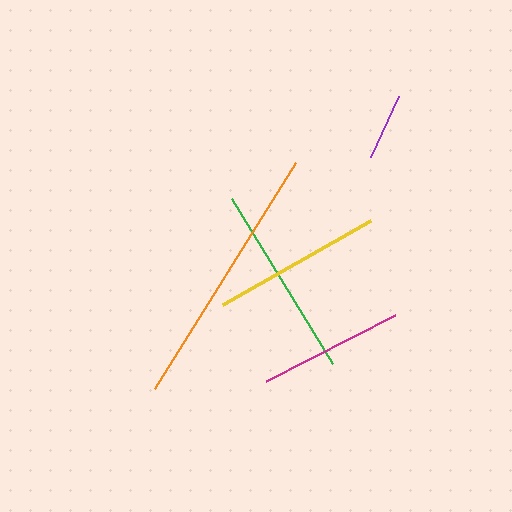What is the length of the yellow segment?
The yellow segment is approximately 170 pixels long.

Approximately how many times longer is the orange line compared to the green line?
The orange line is approximately 1.4 times the length of the green line.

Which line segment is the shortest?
The purple line is the shortest at approximately 67 pixels.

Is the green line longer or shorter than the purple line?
The green line is longer than the purple line.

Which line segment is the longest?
The orange line is the longest at approximately 266 pixels.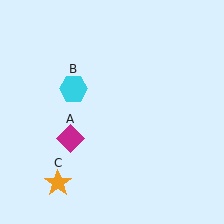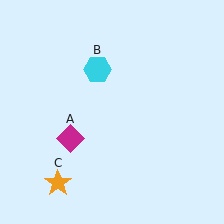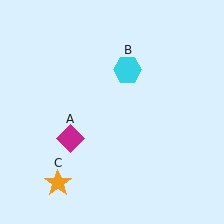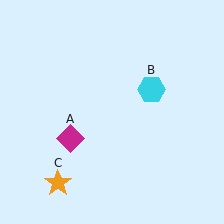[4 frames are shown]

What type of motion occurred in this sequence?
The cyan hexagon (object B) rotated clockwise around the center of the scene.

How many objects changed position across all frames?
1 object changed position: cyan hexagon (object B).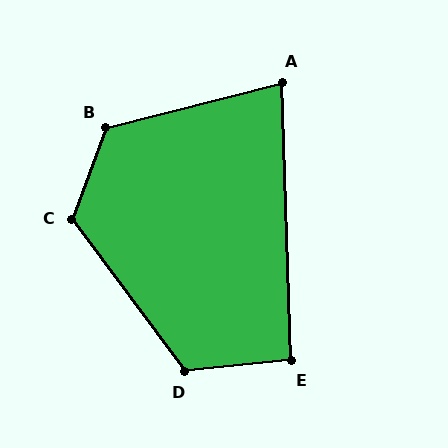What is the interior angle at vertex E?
Approximately 94 degrees (approximately right).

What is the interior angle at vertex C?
Approximately 123 degrees (obtuse).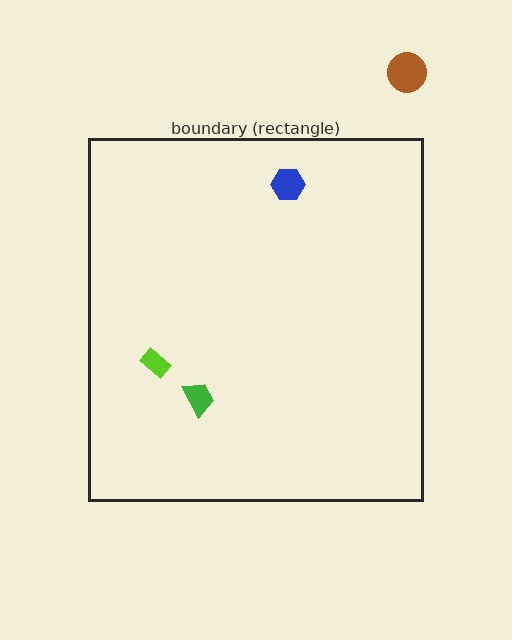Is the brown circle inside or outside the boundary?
Outside.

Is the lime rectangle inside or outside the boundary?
Inside.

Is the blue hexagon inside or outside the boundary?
Inside.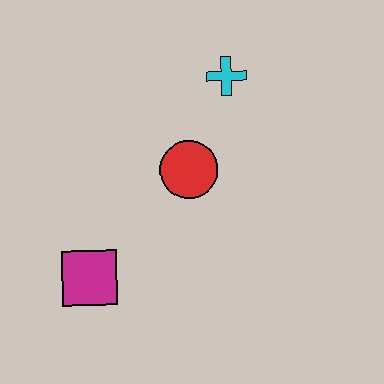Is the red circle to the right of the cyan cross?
No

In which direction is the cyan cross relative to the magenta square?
The cyan cross is above the magenta square.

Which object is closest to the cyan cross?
The red circle is closest to the cyan cross.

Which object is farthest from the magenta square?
The cyan cross is farthest from the magenta square.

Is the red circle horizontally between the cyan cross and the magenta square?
Yes